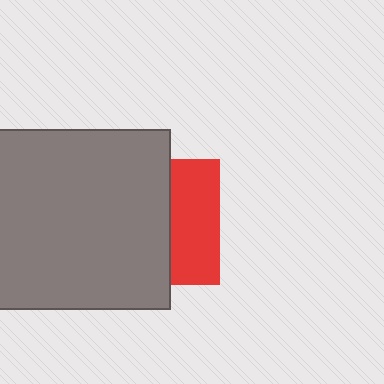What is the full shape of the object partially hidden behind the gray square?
The partially hidden object is a red square.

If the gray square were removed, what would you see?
You would see the complete red square.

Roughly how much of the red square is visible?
A small part of it is visible (roughly 38%).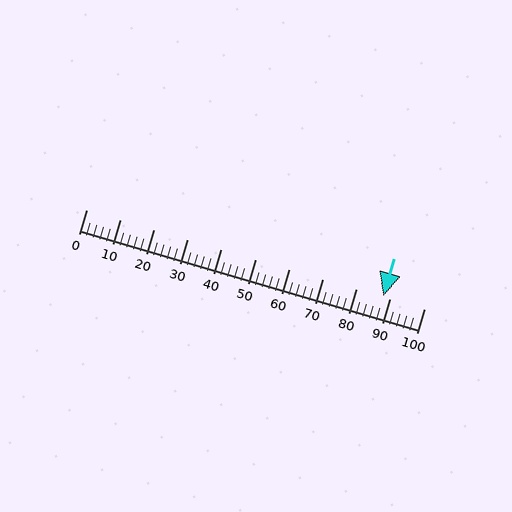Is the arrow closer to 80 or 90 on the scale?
The arrow is closer to 90.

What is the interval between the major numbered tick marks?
The major tick marks are spaced 10 units apart.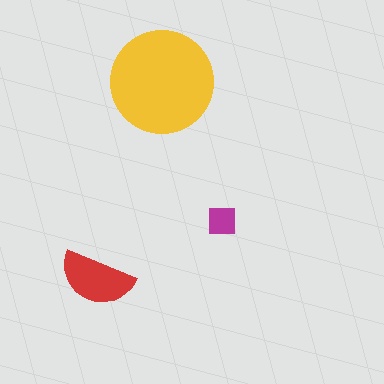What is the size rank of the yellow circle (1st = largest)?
1st.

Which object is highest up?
The yellow circle is topmost.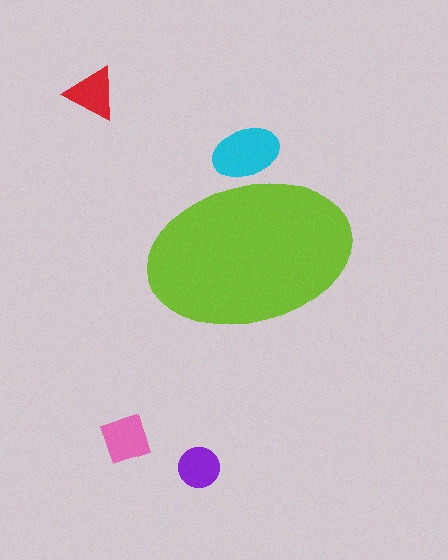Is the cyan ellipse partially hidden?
Yes, the cyan ellipse is partially hidden behind the lime ellipse.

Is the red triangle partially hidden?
No, the red triangle is fully visible.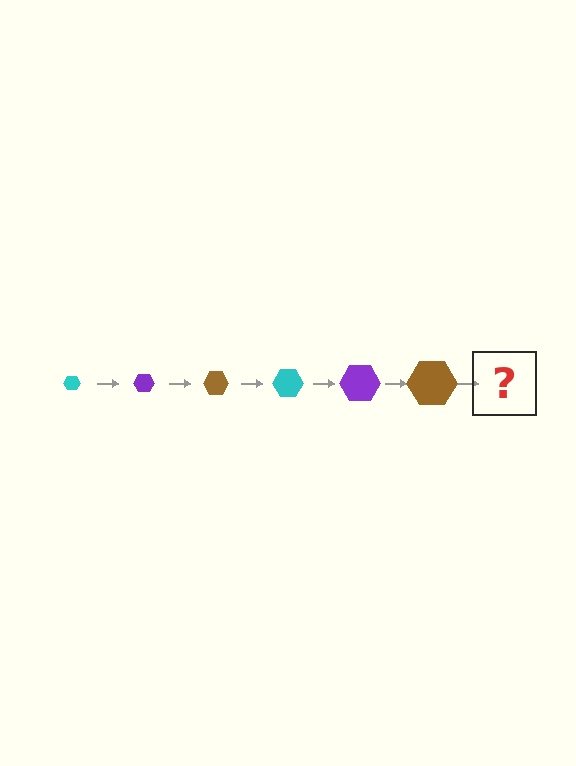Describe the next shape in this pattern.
It should be a cyan hexagon, larger than the previous one.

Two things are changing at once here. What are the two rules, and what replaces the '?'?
The two rules are that the hexagon grows larger each step and the color cycles through cyan, purple, and brown. The '?' should be a cyan hexagon, larger than the previous one.